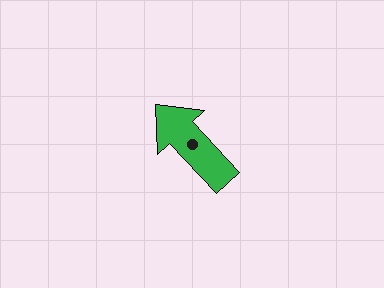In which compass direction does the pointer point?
Northwest.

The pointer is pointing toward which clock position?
Roughly 11 o'clock.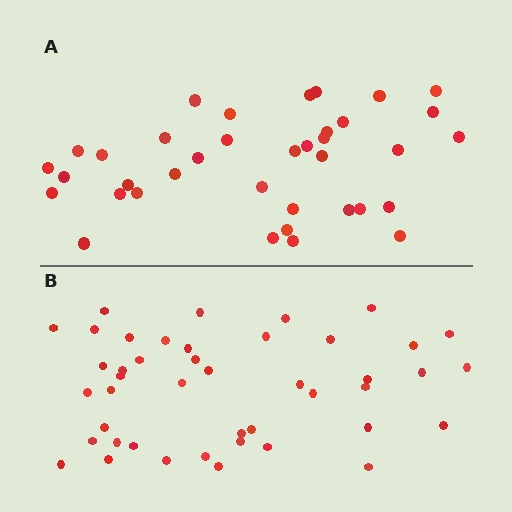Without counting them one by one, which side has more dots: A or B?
Region B (the bottom region) has more dots.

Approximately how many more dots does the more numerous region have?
Region B has roughly 8 or so more dots than region A.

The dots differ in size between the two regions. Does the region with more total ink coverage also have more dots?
No. Region A has more total ink coverage because its dots are larger, but region B actually contains more individual dots. Total area can be misleading — the number of items is what matters here.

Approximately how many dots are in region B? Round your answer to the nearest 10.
About 40 dots. (The exact count is 44, which rounds to 40.)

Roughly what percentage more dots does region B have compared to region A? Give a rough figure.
About 20% more.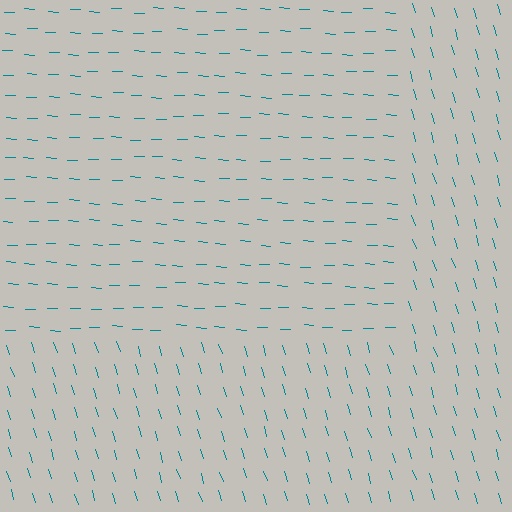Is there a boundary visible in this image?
Yes, there is a texture boundary formed by a change in line orientation.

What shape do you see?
I see a rectangle.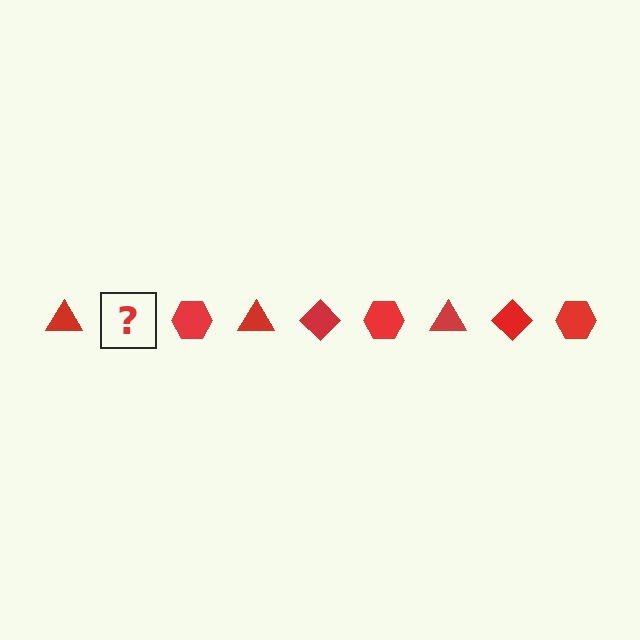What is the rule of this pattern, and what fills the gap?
The rule is that the pattern cycles through triangle, diamond, hexagon shapes in red. The gap should be filled with a red diamond.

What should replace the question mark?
The question mark should be replaced with a red diamond.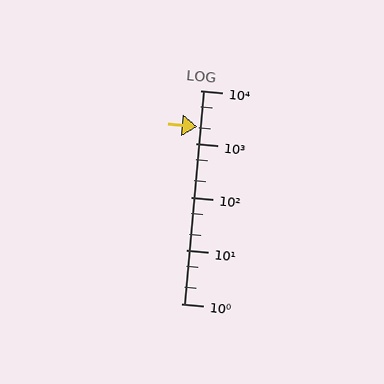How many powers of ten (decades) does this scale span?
The scale spans 4 decades, from 1 to 10000.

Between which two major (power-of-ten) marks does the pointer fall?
The pointer is between 1000 and 10000.